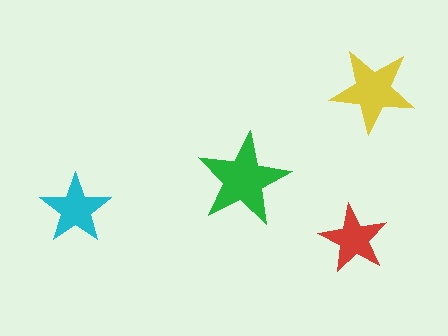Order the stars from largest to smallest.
the green one, the yellow one, the cyan one, the red one.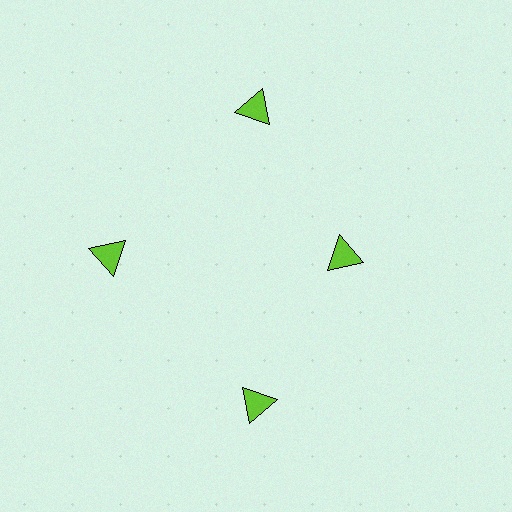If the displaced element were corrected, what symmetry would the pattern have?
It would have 4-fold rotational symmetry — the pattern would map onto itself every 90 degrees.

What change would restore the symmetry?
The symmetry would be restored by moving it outward, back onto the ring so that all 4 triangles sit at equal angles and equal distance from the center.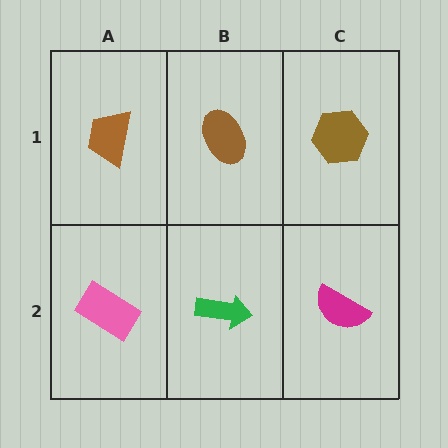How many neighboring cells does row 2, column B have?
3.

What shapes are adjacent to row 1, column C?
A magenta semicircle (row 2, column C), a brown ellipse (row 1, column B).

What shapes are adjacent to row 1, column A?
A pink rectangle (row 2, column A), a brown ellipse (row 1, column B).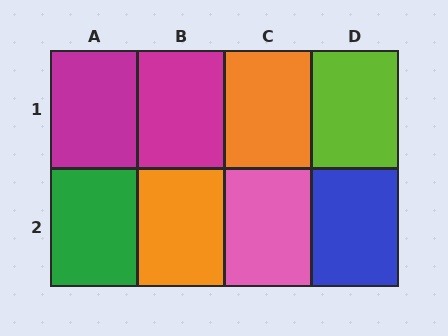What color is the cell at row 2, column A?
Green.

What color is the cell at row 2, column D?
Blue.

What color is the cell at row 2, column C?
Pink.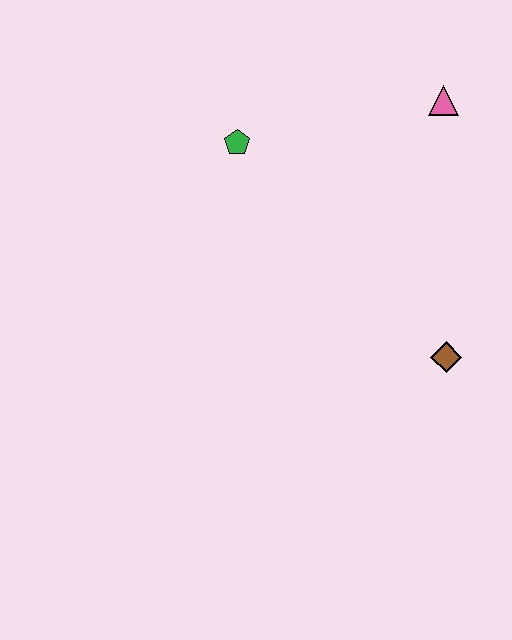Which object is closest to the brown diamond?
The pink triangle is closest to the brown diamond.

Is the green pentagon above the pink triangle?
No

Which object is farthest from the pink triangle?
The brown diamond is farthest from the pink triangle.